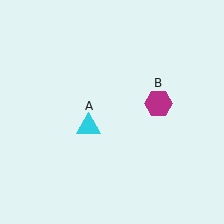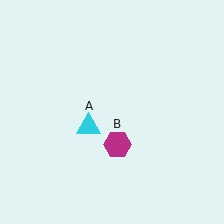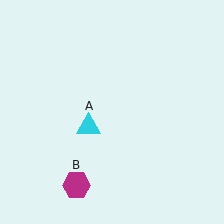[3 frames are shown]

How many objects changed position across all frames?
1 object changed position: magenta hexagon (object B).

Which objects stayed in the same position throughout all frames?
Cyan triangle (object A) remained stationary.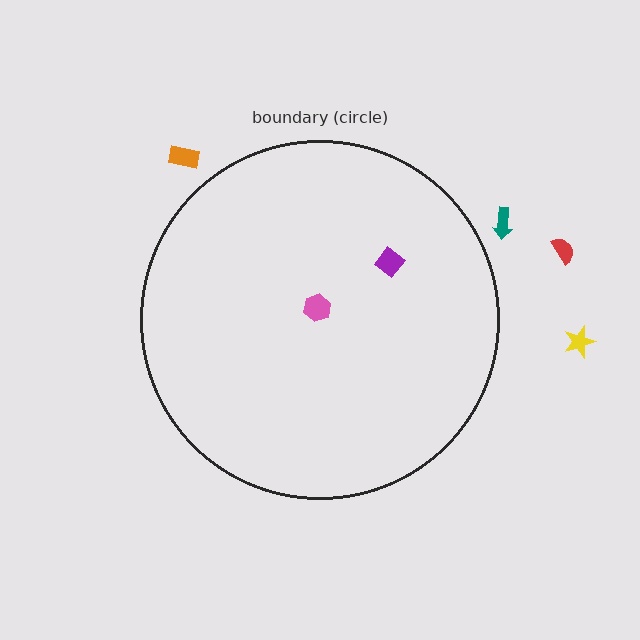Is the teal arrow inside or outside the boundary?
Outside.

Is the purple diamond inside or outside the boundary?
Inside.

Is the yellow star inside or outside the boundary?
Outside.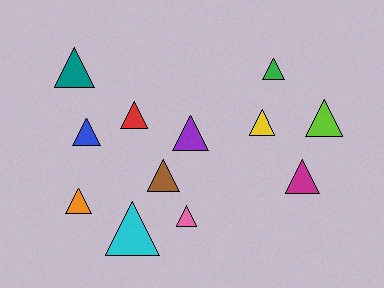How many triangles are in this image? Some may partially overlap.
There are 12 triangles.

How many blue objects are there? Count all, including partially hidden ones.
There is 1 blue object.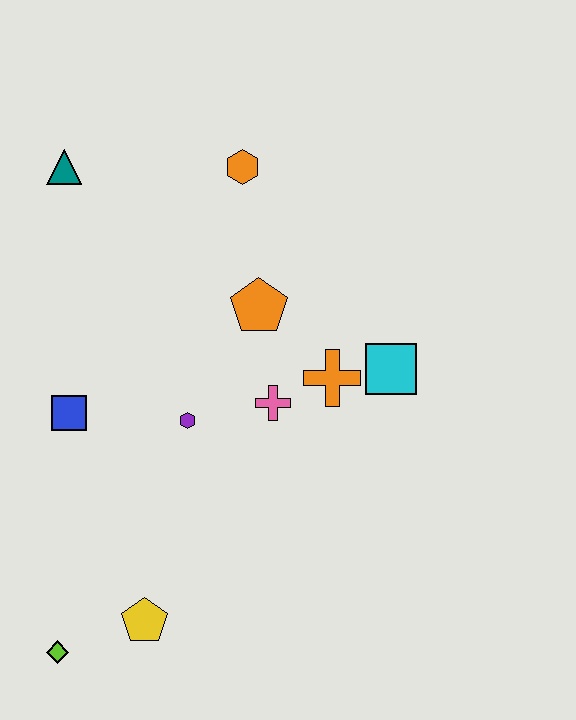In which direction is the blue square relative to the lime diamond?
The blue square is above the lime diamond.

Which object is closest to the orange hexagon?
The orange pentagon is closest to the orange hexagon.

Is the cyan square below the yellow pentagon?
No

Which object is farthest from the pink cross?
The lime diamond is farthest from the pink cross.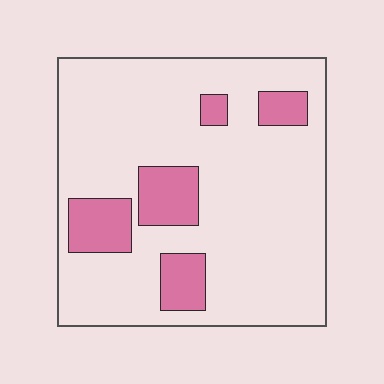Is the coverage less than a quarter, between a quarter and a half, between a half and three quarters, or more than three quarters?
Less than a quarter.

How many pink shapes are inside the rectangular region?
5.